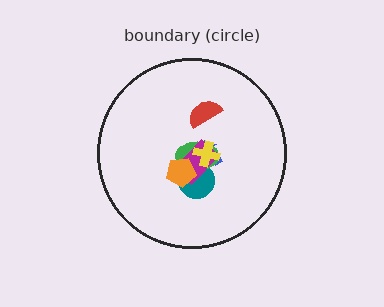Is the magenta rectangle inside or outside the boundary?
Inside.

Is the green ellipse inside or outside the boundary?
Inside.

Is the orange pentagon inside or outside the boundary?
Inside.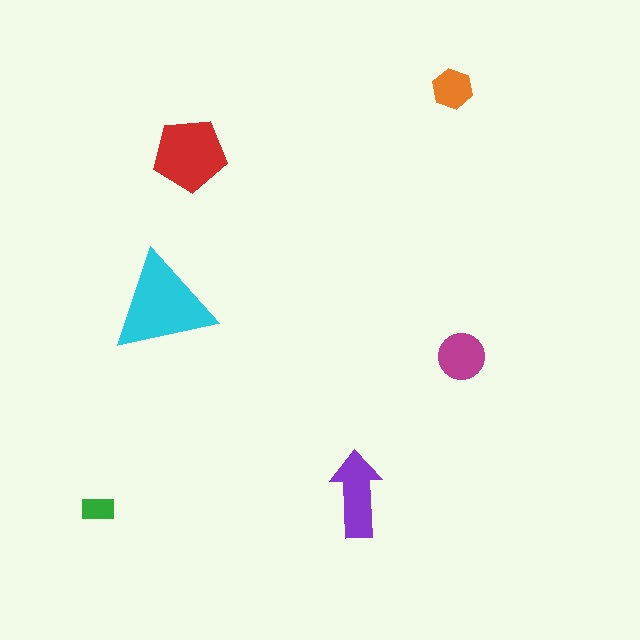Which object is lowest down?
The green rectangle is bottommost.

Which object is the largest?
The cyan triangle.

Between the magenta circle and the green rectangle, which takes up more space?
The magenta circle.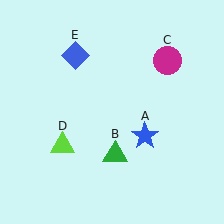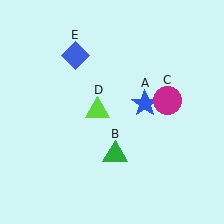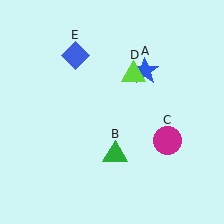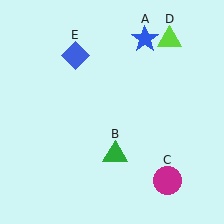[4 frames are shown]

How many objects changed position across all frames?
3 objects changed position: blue star (object A), magenta circle (object C), lime triangle (object D).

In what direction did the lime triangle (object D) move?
The lime triangle (object D) moved up and to the right.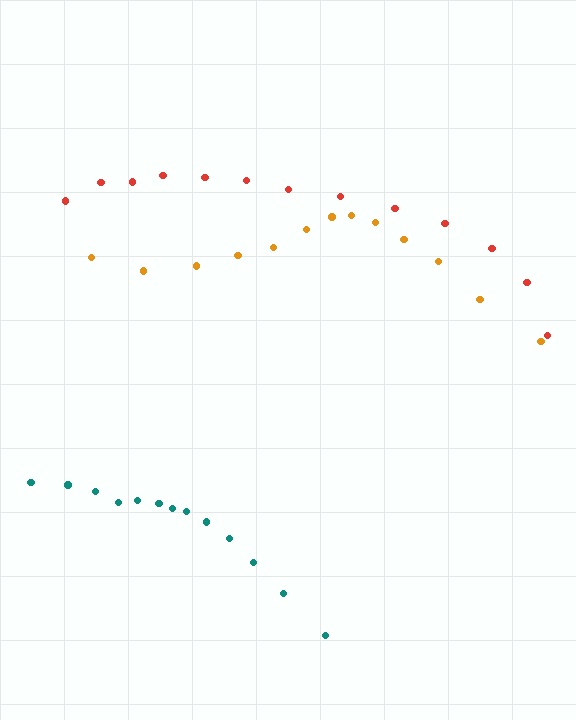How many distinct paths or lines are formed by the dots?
There are 3 distinct paths.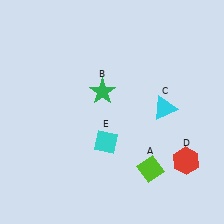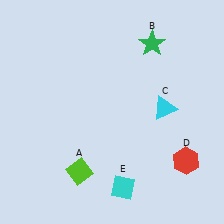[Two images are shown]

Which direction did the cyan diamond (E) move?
The cyan diamond (E) moved down.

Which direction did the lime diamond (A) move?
The lime diamond (A) moved left.